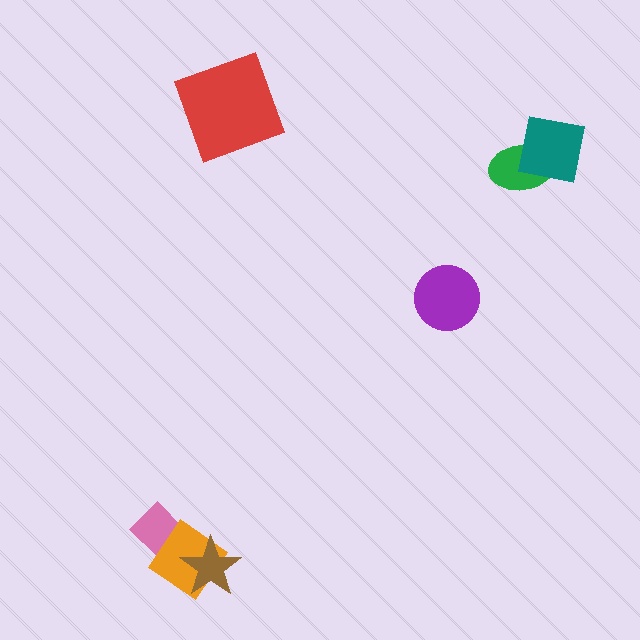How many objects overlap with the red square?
0 objects overlap with the red square.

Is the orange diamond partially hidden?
Yes, it is partially covered by another shape.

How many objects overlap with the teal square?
1 object overlaps with the teal square.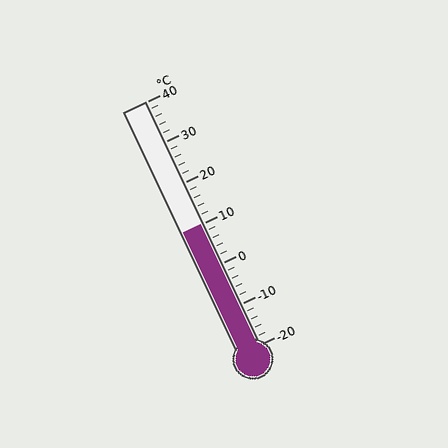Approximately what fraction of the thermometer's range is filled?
The thermometer is filled to approximately 50% of its range.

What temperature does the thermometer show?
The thermometer shows approximately 10°C.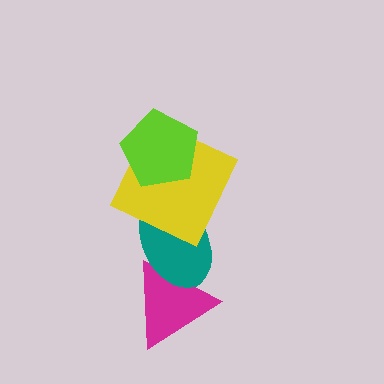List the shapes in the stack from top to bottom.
From top to bottom: the lime pentagon, the yellow square, the teal ellipse, the magenta triangle.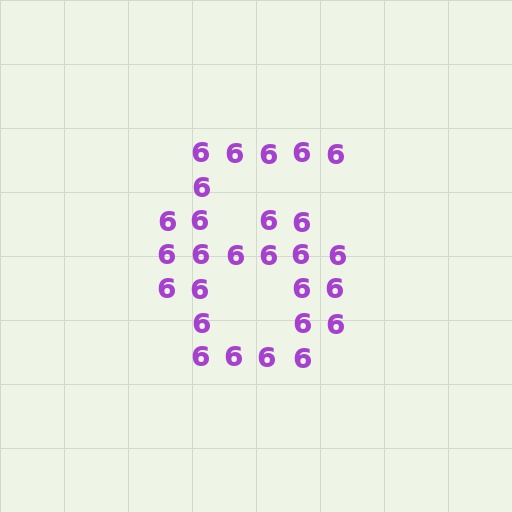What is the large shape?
The large shape is the digit 6.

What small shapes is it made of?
It is made of small digit 6's.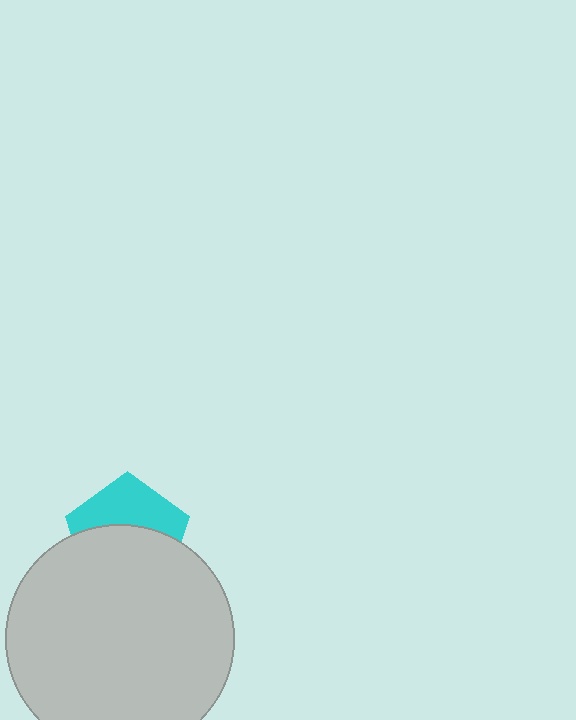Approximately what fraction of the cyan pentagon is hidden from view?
Roughly 58% of the cyan pentagon is hidden behind the light gray circle.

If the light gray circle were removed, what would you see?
You would see the complete cyan pentagon.